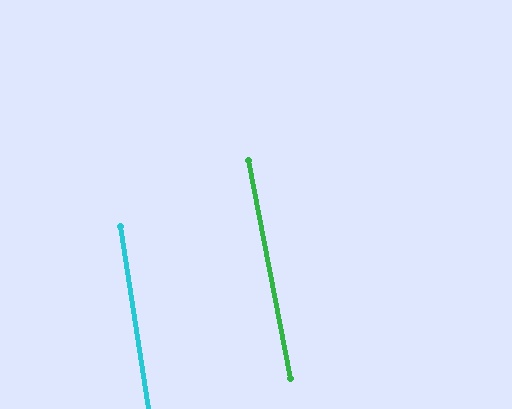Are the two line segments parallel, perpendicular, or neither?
Parallel — their directions differ by only 1.9°.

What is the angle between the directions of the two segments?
Approximately 2 degrees.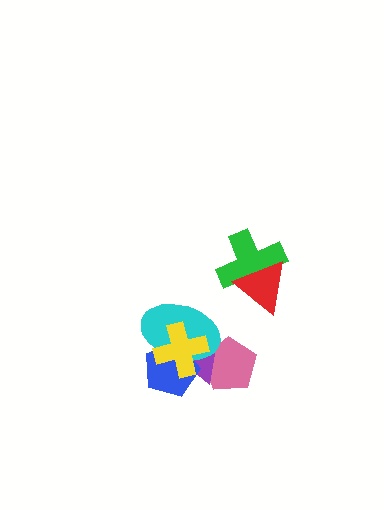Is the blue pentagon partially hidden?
Yes, it is partially covered by another shape.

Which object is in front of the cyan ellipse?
The yellow cross is in front of the cyan ellipse.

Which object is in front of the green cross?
The red triangle is in front of the green cross.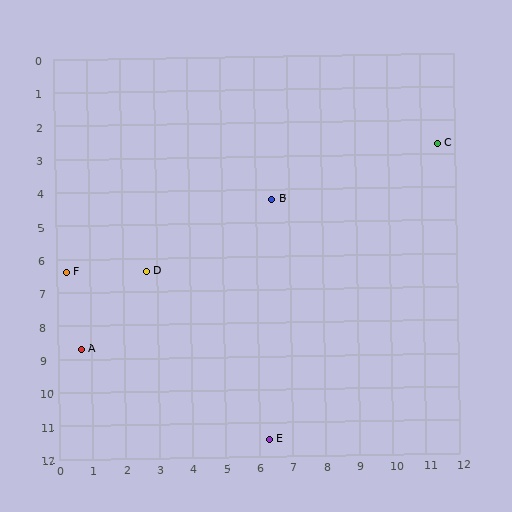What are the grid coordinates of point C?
Point C is at approximately (11.5, 2.7).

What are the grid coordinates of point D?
Point D is at approximately (2.7, 6.4).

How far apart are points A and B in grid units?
Points A and B are about 7.3 grid units apart.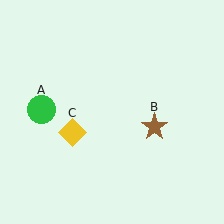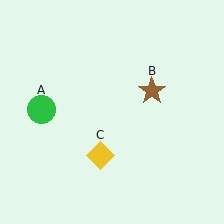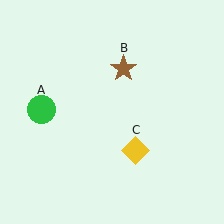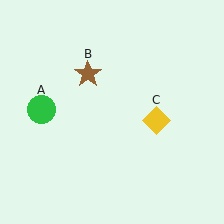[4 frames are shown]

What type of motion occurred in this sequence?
The brown star (object B), yellow diamond (object C) rotated counterclockwise around the center of the scene.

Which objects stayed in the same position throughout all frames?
Green circle (object A) remained stationary.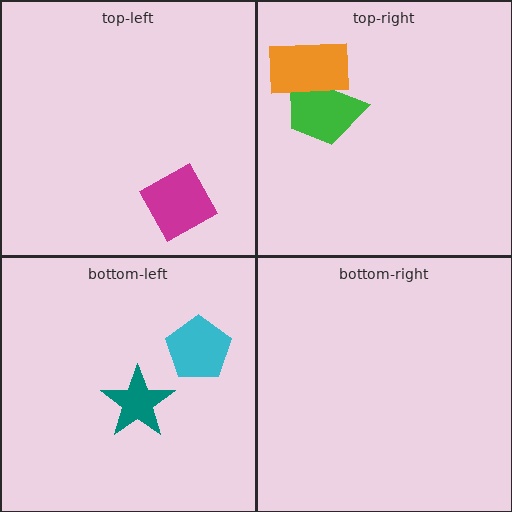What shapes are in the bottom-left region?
The cyan pentagon, the teal star.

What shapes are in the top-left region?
The magenta diamond.